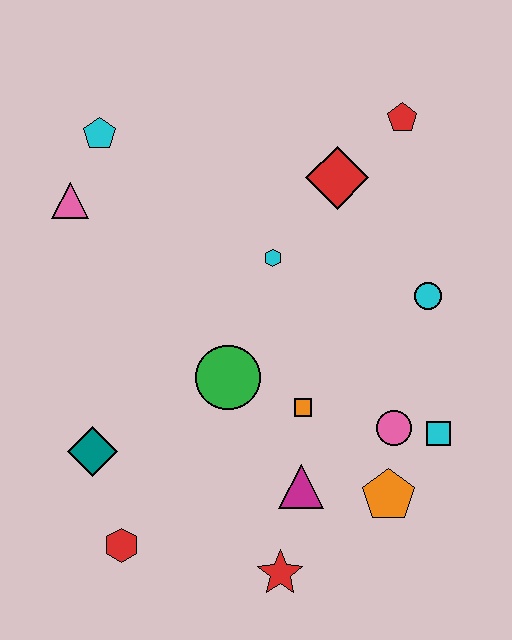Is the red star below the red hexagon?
Yes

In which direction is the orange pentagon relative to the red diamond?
The orange pentagon is below the red diamond.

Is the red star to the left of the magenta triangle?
Yes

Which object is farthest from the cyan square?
The cyan pentagon is farthest from the cyan square.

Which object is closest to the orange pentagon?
The pink circle is closest to the orange pentagon.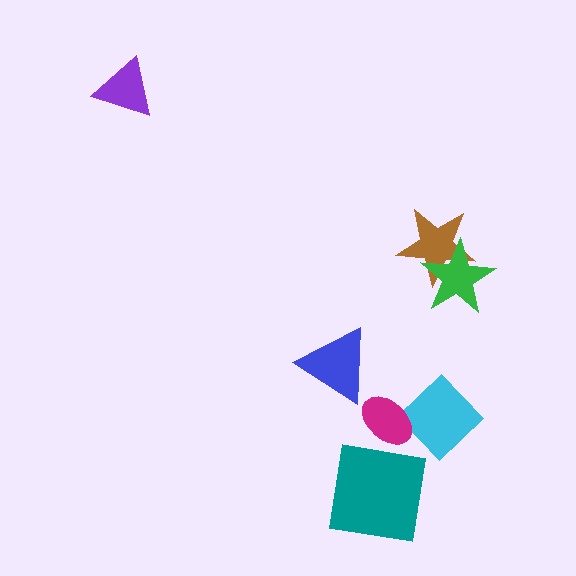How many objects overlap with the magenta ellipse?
0 objects overlap with the magenta ellipse.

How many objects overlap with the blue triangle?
0 objects overlap with the blue triangle.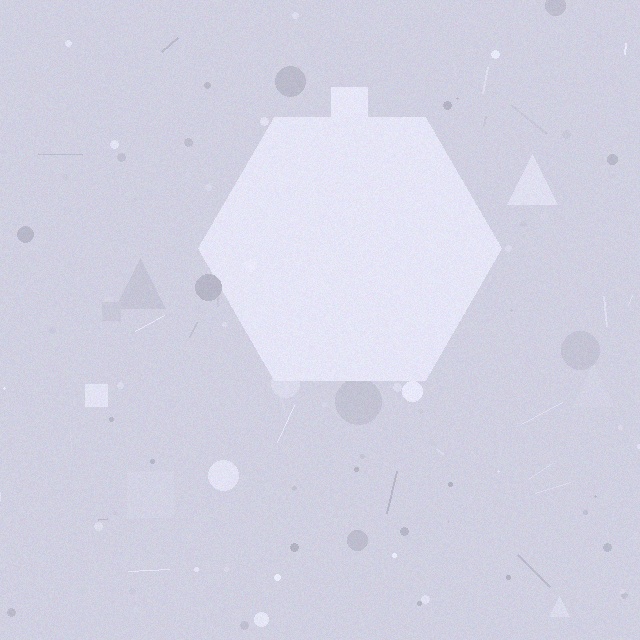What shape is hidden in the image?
A hexagon is hidden in the image.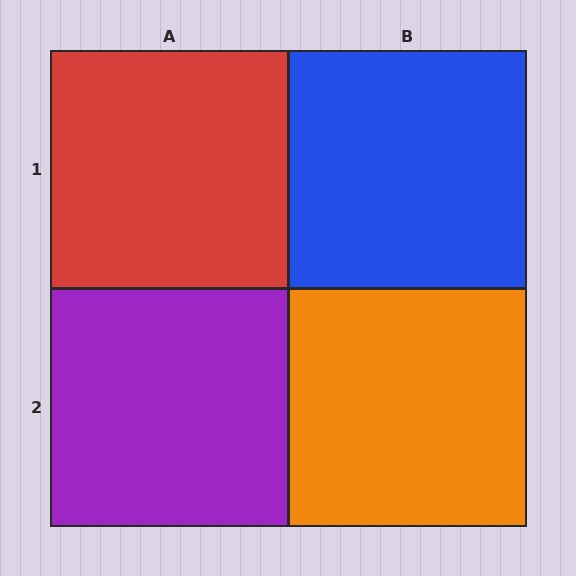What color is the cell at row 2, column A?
Purple.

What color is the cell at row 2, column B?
Orange.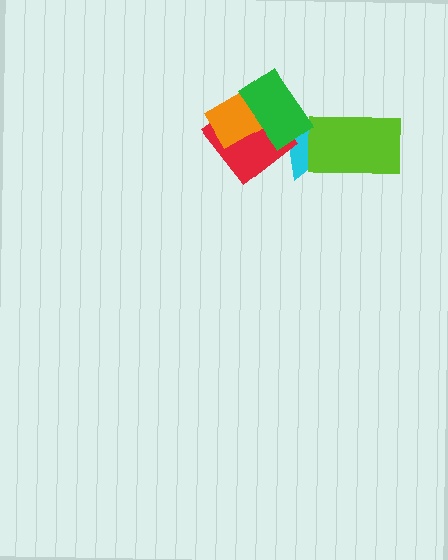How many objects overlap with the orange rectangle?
2 objects overlap with the orange rectangle.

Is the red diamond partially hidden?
Yes, it is partially covered by another shape.